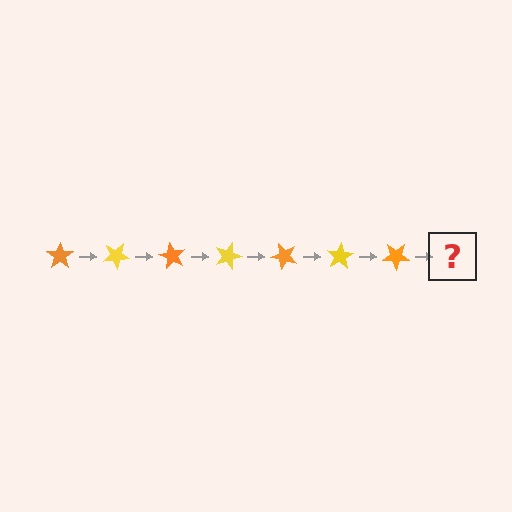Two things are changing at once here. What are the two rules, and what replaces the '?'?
The two rules are that it rotates 30 degrees each step and the color cycles through orange and yellow. The '?' should be a yellow star, rotated 210 degrees from the start.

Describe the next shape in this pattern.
It should be a yellow star, rotated 210 degrees from the start.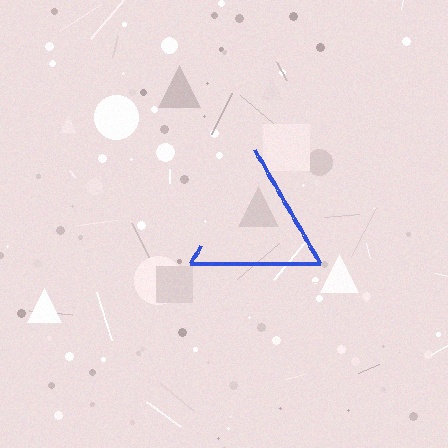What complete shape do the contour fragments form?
The contour fragments form a triangle.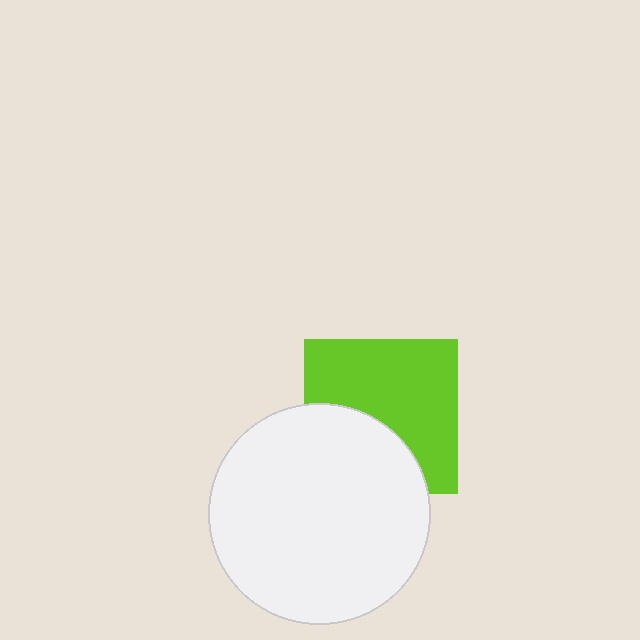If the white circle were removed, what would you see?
You would see the complete lime square.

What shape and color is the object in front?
The object in front is a white circle.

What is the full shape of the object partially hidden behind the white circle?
The partially hidden object is a lime square.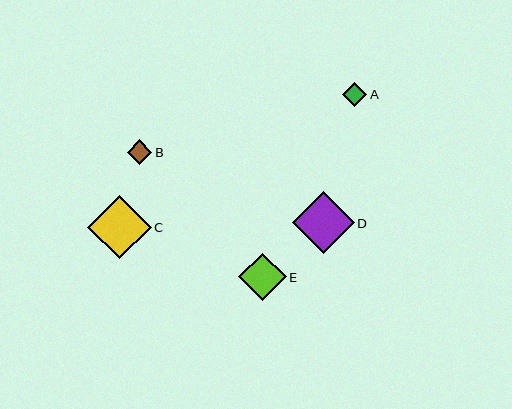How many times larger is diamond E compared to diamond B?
Diamond E is approximately 2.0 times the size of diamond B.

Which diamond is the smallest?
Diamond A is the smallest with a size of approximately 24 pixels.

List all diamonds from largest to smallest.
From largest to smallest: C, D, E, B, A.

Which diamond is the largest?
Diamond C is the largest with a size of approximately 64 pixels.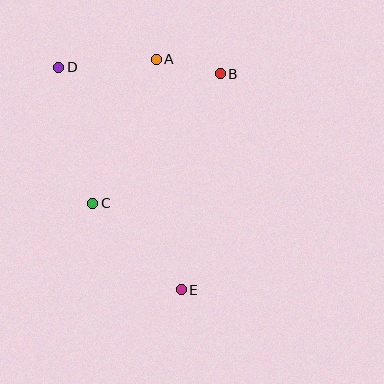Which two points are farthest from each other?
Points D and E are farthest from each other.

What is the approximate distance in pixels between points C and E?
The distance between C and E is approximately 124 pixels.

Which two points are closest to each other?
Points A and B are closest to each other.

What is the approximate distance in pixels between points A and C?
The distance between A and C is approximately 157 pixels.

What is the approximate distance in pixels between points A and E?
The distance between A and E is approximately 232 pixels.